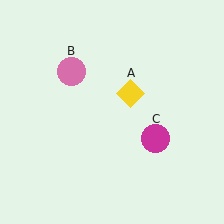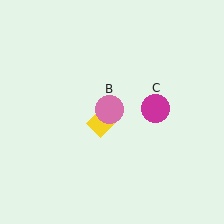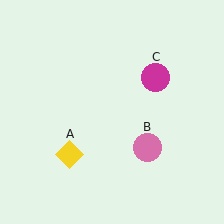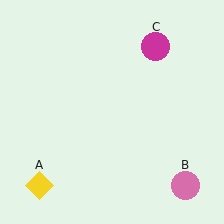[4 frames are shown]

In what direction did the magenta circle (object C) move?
The magenta circle (object C) moved up.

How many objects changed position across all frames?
3 objects changed position: yellow diamond (object A), pink circle (object B), magenta circle (object C).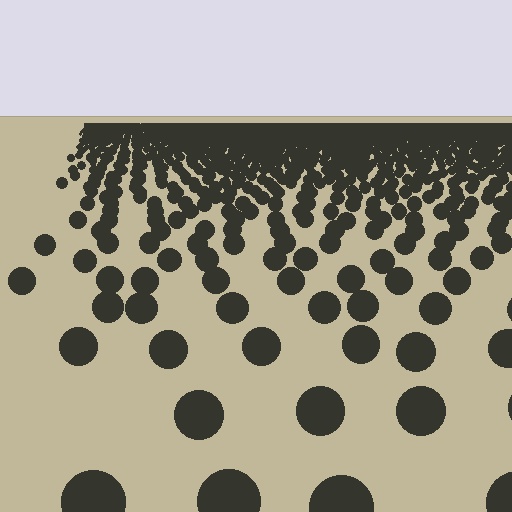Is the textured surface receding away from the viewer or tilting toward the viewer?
The surface is receding away from the viewer. Texture elements get smaller and denser toward the top.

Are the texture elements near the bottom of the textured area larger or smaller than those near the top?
Larger. Near the bottom, elements are closer to the viewer and appear at a bigger on-screen size.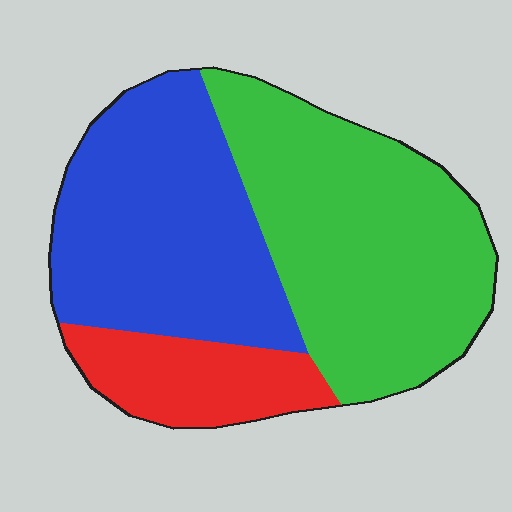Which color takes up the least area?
Red, at roughly 15%.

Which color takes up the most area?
Green, at roughly 45%.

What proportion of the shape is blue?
Blue covers about 40% of the shape.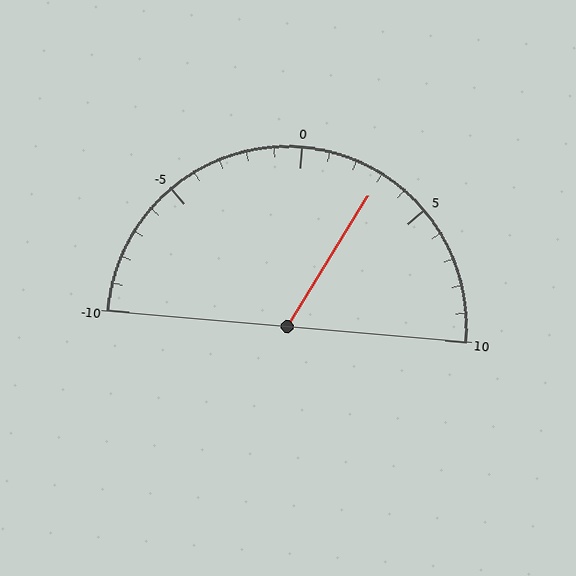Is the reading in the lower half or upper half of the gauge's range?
The reading is in the upper half of the range (-10 to 10).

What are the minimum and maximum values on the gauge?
The gauge ranges from -10 to 10.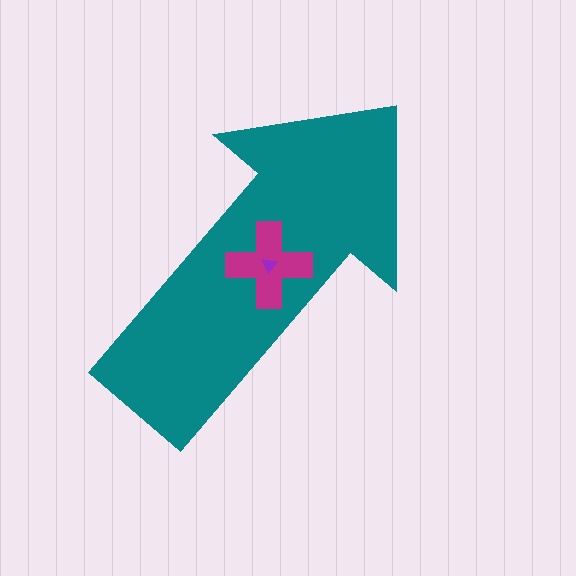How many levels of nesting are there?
3.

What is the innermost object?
The purple triangle.